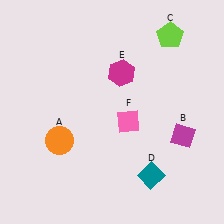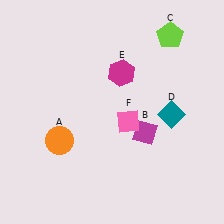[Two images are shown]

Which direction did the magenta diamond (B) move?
The magenta diamond (B) moved left.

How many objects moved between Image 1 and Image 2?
2 objects moved between the two images.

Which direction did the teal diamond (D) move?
The teal diamond (D) moved up.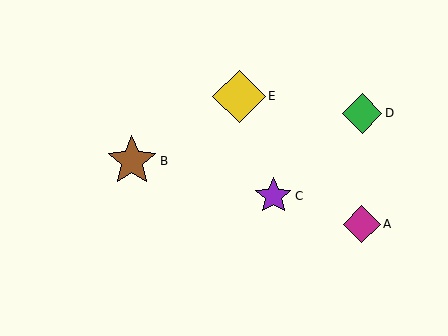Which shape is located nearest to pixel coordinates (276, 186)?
The purple star (labeled C) at (273, 196) is nearest to that location.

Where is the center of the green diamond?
The center of the green diamond is at (362, 113).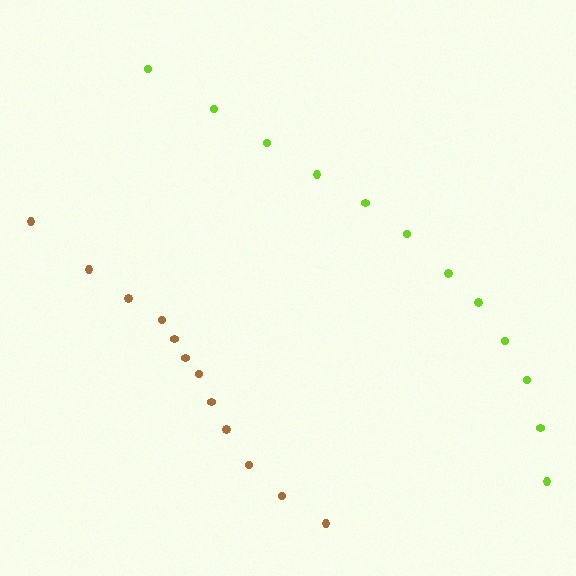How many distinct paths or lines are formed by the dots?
There are 2 distinct paths.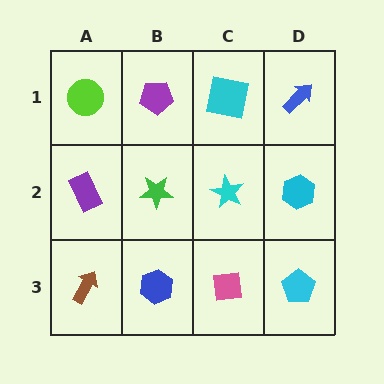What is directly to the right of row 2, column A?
A green star.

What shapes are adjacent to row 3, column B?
A green star (row 2, column B), a brown arrow (row 3, column A), a pink square (row 3, column C).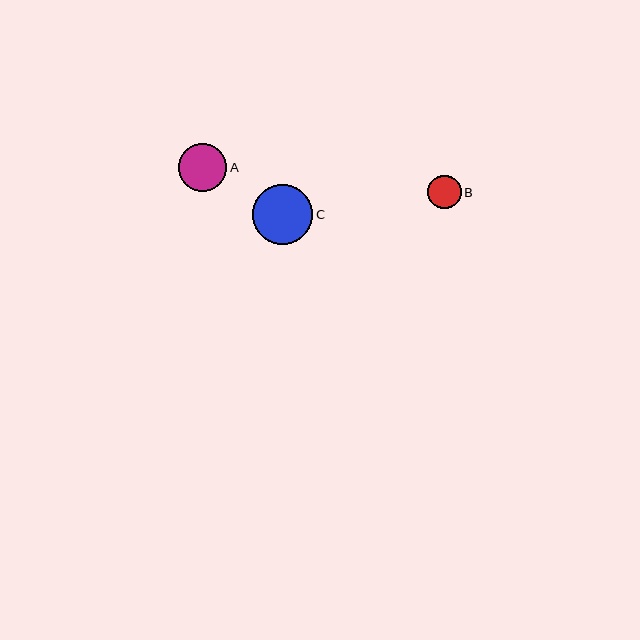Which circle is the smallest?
Circle B is the smallest with a size of approximately 33 pixels.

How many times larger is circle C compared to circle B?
Circle C is approximately 1.8 times the size of circle B.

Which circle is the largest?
Circle C is the largest with a size of approximately 60 pixels.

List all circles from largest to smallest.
From largest to smallest: C, A, B.